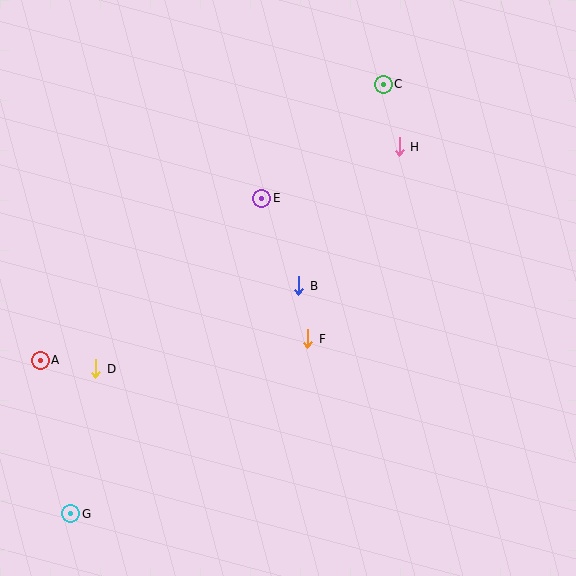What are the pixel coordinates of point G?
Point G is at (71, 514).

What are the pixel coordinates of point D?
Point D is at (96, 369).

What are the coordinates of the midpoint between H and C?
The midpoint between H and C is at (391, 115).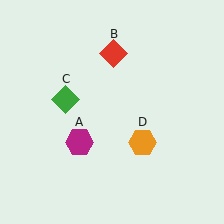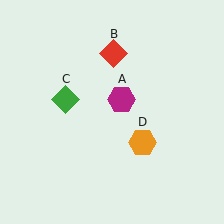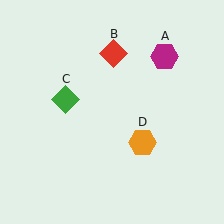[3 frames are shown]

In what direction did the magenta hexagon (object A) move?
The magenta hexagon (object A) moved up and to the right.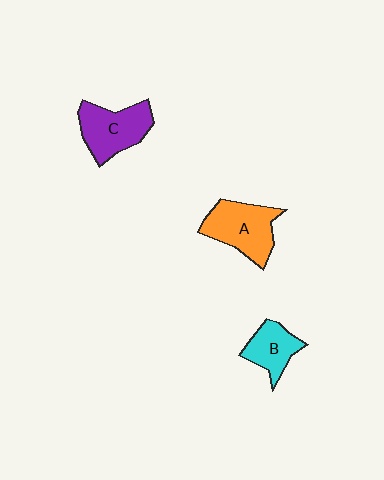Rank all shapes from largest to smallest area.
From largest to smallest: A (orange), C (purple), B (cyan).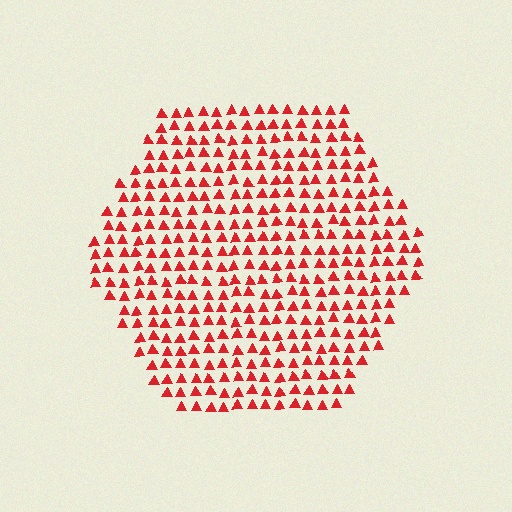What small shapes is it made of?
It is made of small triangles.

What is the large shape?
The large shape is a hexagon.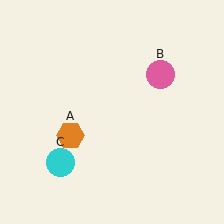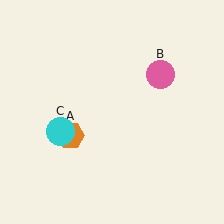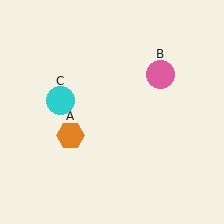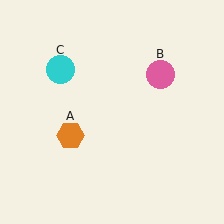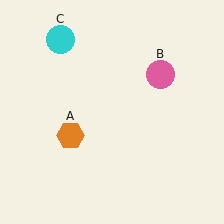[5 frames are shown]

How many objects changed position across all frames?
1 object changed position: cyan circle (object C).